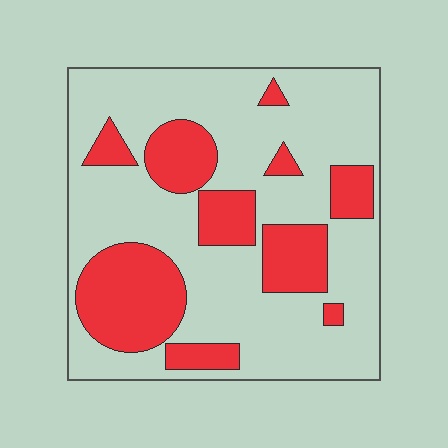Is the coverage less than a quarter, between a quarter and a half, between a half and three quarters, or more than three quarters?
Between a quarter and a half.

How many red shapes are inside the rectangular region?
10.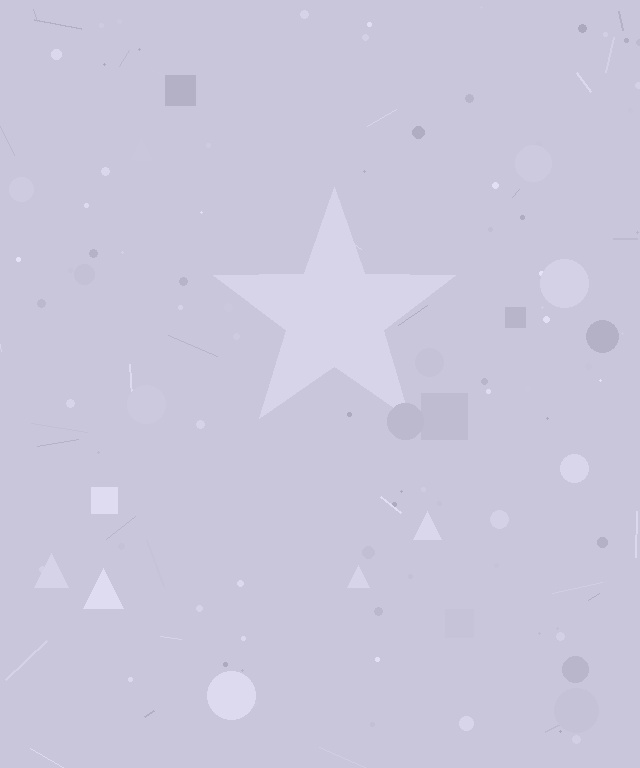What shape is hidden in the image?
A star is hidden in the image.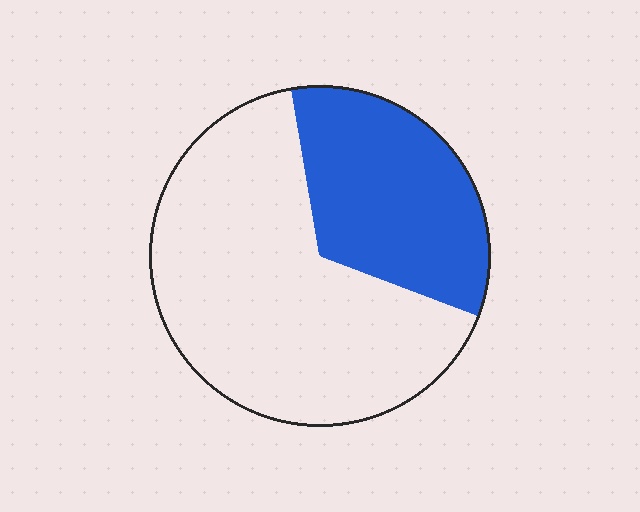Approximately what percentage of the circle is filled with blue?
Approximately 35%.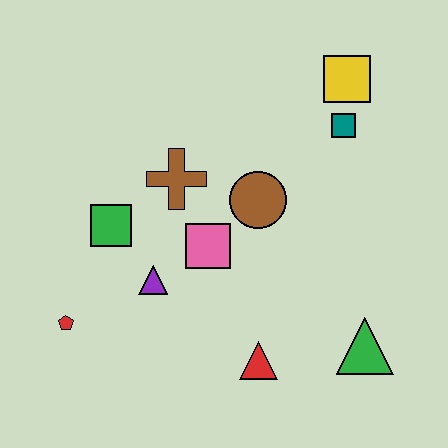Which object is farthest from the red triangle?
The yellow square is farthest from the red triangle.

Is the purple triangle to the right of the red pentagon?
Yes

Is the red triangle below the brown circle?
Yes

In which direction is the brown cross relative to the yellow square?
The brown cross is to the left of the yellow square.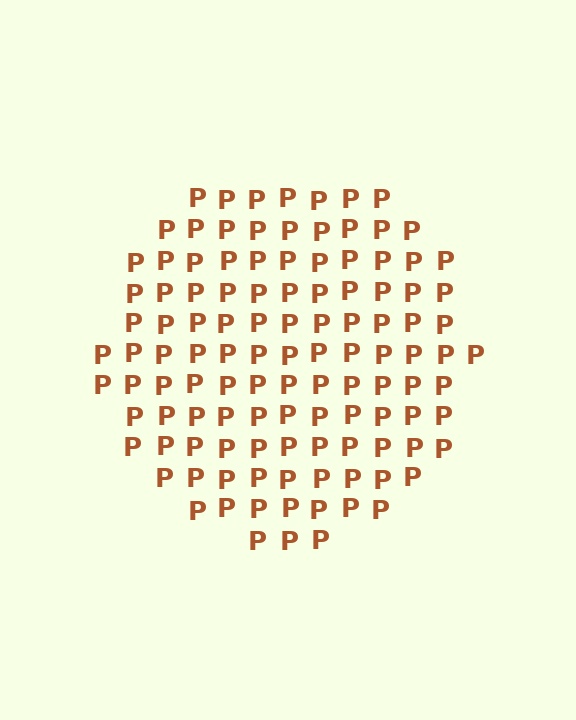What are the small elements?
The small elements are letter P's.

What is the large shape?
The large shape is a circle.